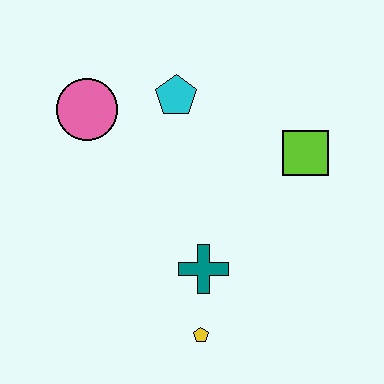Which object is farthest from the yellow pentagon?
The pink circle is farthest from the yellow pentagon.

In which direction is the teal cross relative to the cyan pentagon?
The teal cross is below the cyan pentagon.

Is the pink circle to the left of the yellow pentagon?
Yes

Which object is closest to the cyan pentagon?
The pink circle is closest to the cyan pentagon.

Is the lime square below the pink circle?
Yes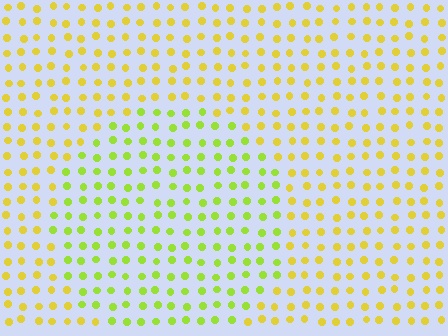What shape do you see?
I see a circle.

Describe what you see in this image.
The image is filled with small yellow elements in a uniform arrangement. A circle-shaped region is visible where the elements are tinted to a slightly different hue, forming a subtle color boundary.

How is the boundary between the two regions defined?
The boundary is defined purely by a slight shift in hue (about 33 degrees). Spacing, size, and orientation are identical on both sides.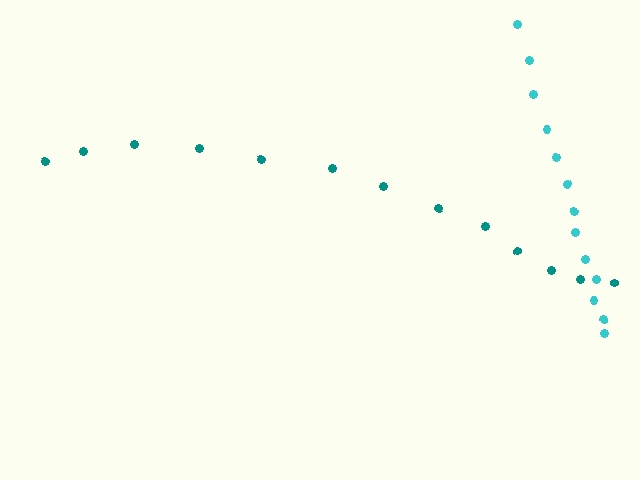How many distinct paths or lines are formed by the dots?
There are 2 distinct paths.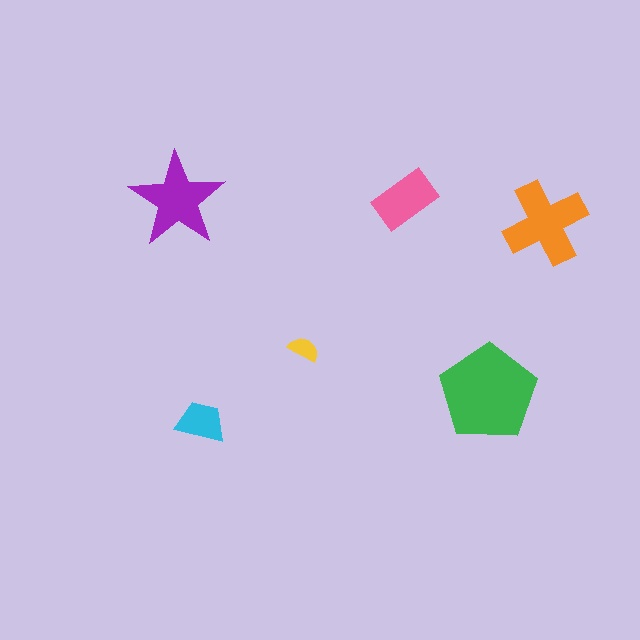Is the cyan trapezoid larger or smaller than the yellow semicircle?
Larger.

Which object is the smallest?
The yellow semicircle.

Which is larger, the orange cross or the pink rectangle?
The orange cross.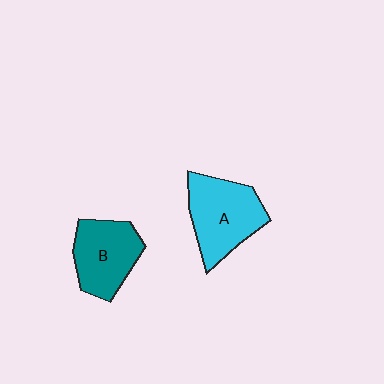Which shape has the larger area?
Shape A (cyan).